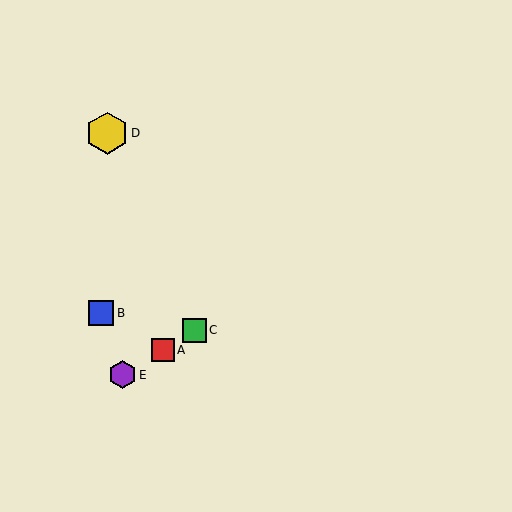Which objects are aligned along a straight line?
Objects A, C, E are aligned along a straight line.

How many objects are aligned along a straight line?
3 objects (A, C, E) are aligned along a straight line.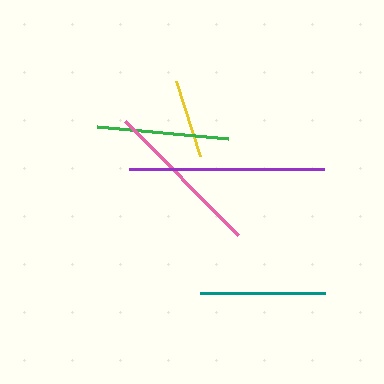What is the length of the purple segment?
The purple segment is approximately 196 pixels long.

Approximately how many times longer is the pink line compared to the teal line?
The pink line is approximately 1.3 times the length of the teal line.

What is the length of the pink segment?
The pink segment is approximately 160 pixels long.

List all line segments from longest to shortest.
From longest to shortest: purple, pink, green, teal, yellow.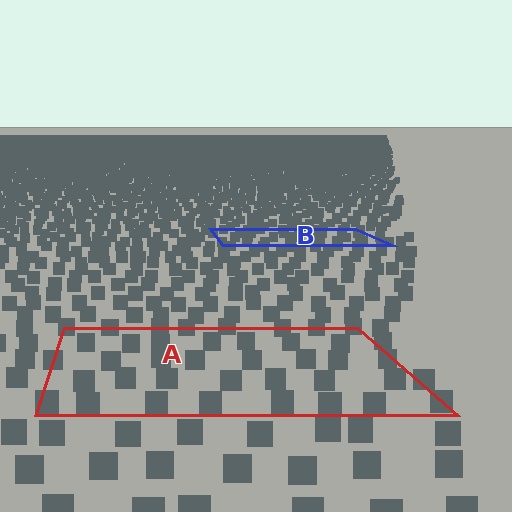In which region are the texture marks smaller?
The texture marks are smaller in region B, because it is farther away.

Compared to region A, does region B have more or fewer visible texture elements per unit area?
Region B has more texture elements per unit area — they are packed more densely because it is farther away.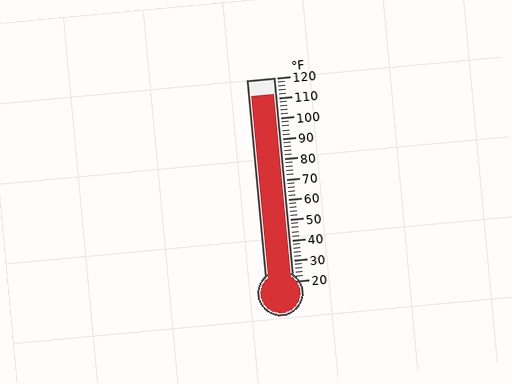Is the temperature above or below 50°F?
The temperature is above 50°F.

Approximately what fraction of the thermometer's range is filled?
The thermometer is filled to approximately 90% of its range.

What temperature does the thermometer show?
The thermometer shows approximately 112°F.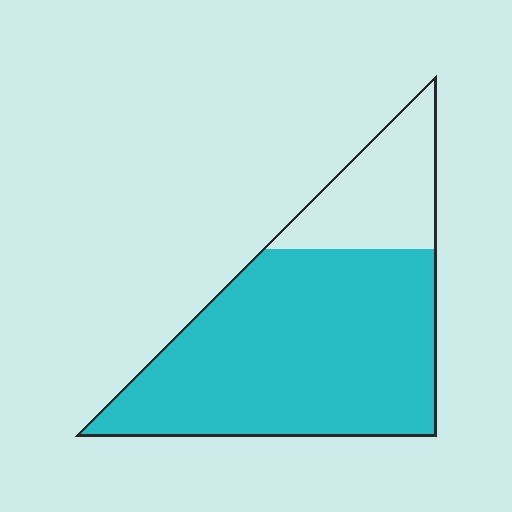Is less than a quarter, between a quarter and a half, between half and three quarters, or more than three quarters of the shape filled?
More than three quarters.